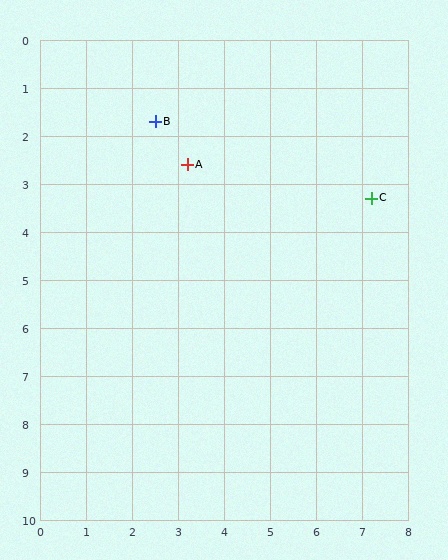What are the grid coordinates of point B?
Point B is at approximately (2.5, 1.7).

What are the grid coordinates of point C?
Point C is at approximately (7.2, 3.3).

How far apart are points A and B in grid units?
Points A and B are about 1.1 grid units apart.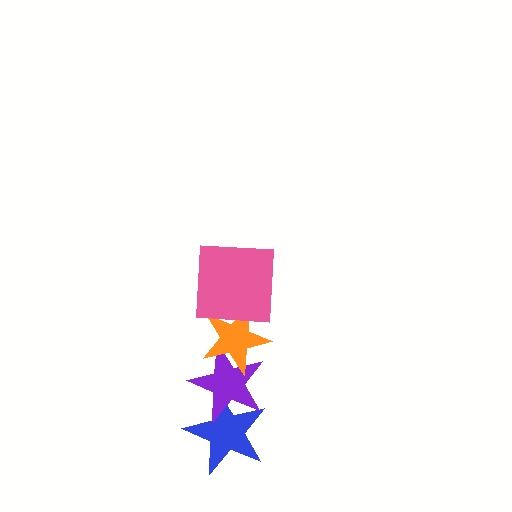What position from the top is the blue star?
The blue star is 4th from the top.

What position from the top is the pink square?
The pink square is 1st from the top.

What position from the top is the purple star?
The purple star is 3rd from the top.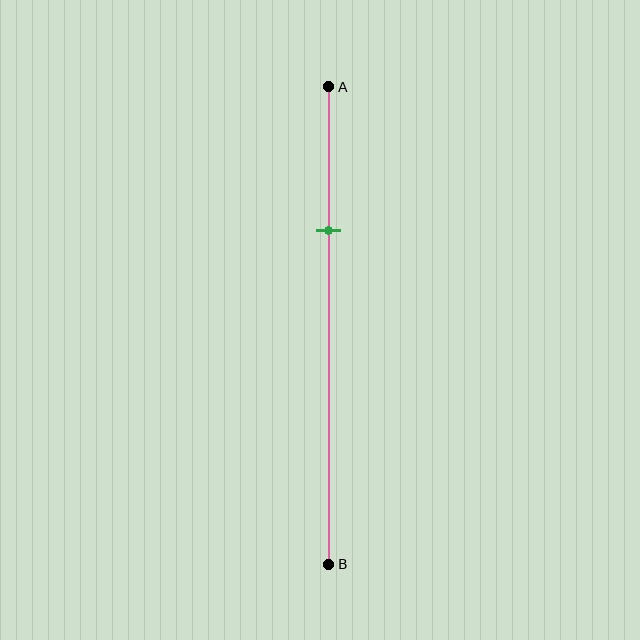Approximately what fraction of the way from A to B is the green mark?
The green mark is approximately 30% of the way from A to B.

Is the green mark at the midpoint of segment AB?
No, the mark is at about 30% from A, not at the 50% midpoint.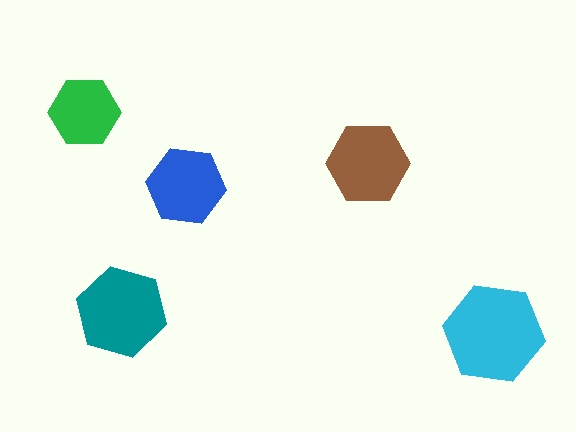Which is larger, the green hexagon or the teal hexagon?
The teal one.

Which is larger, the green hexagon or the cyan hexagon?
The cyan one.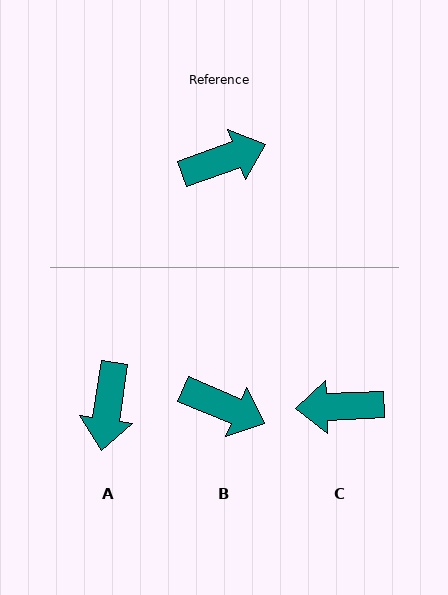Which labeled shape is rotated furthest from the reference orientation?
C, about 163 degrees away.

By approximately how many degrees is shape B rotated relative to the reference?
Approximately 43 degrees clockwise.